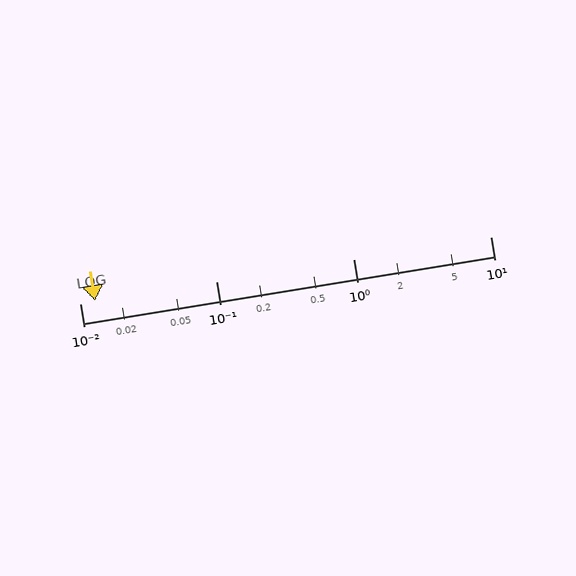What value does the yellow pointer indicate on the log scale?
The pointer indicates approximately 0.013.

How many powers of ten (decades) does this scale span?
The scale spans 3 decades, from 0.01 to 10.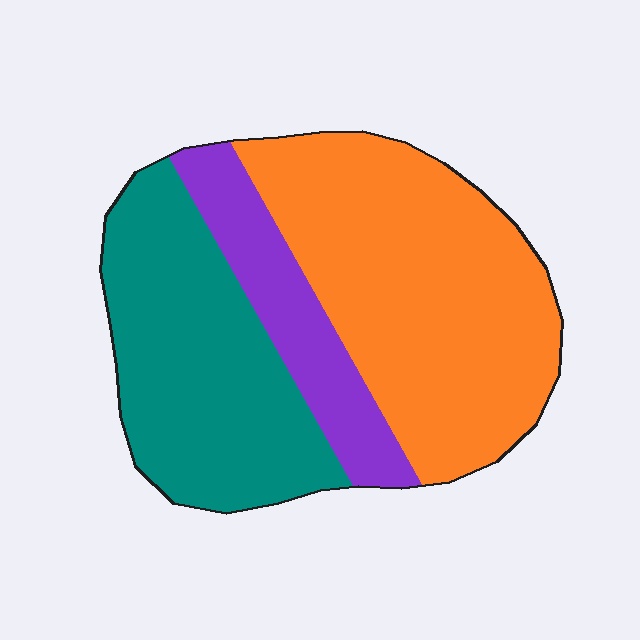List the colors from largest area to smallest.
From largest to smallest: orange, teal, purple.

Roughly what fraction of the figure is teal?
Teal covers 35% of the figure.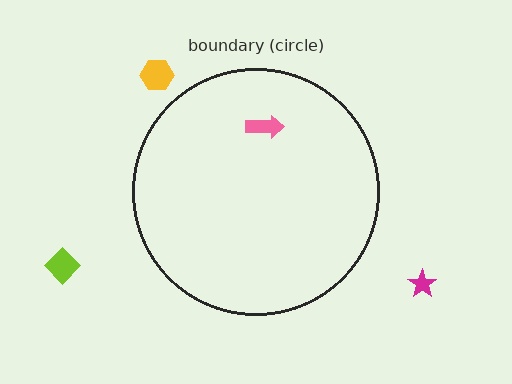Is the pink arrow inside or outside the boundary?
Inside.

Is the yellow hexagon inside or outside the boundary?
Outside.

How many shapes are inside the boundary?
1 inside, 3 outside.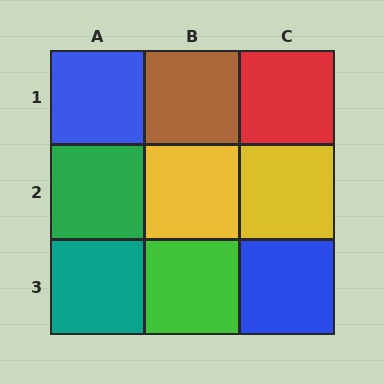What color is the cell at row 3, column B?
Green.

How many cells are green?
2 cells are green.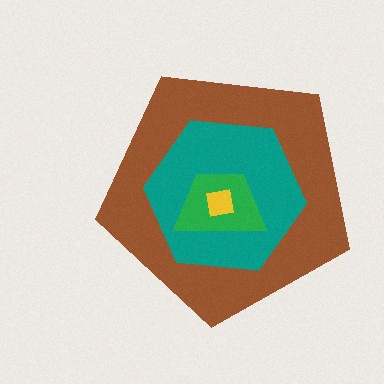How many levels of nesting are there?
4.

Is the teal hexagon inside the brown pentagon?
Yes.